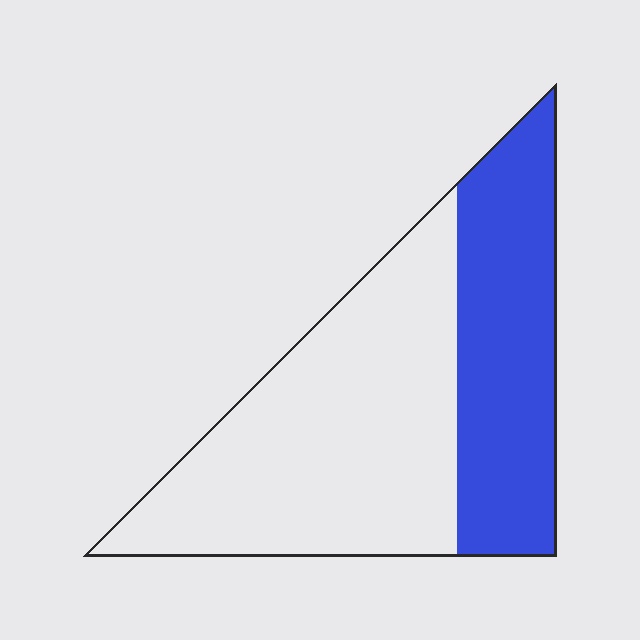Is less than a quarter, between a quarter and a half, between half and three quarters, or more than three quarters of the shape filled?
Between a quarter and a half.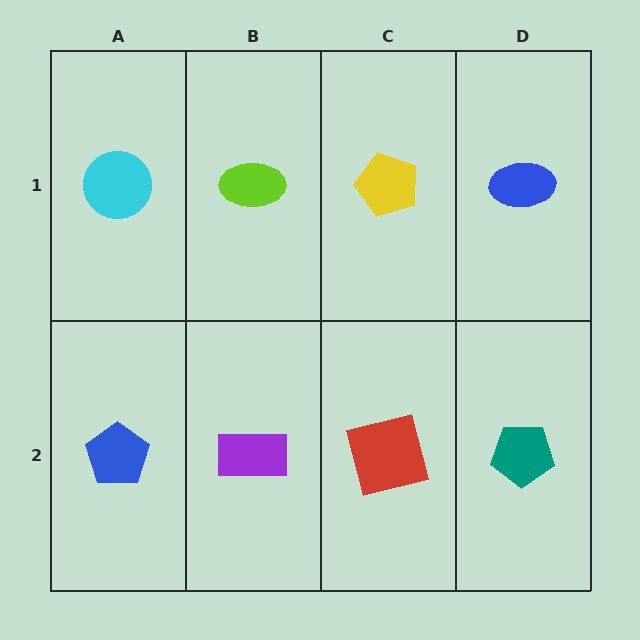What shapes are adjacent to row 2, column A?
A cyan circle (row 1, column A), a purple rectangle (row 2, column B).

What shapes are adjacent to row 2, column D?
A blue ellipse (row 1, column D), a red square (row 2, column C).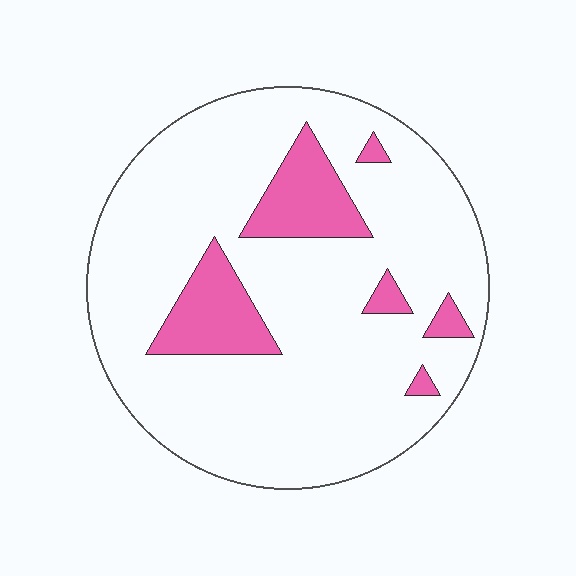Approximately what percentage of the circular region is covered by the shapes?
Approximately 15%.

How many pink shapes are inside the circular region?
6.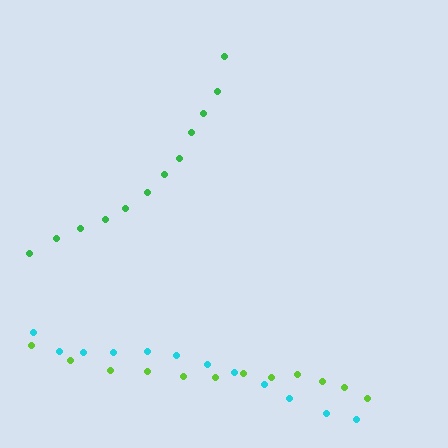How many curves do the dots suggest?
There are 3 distinct paths.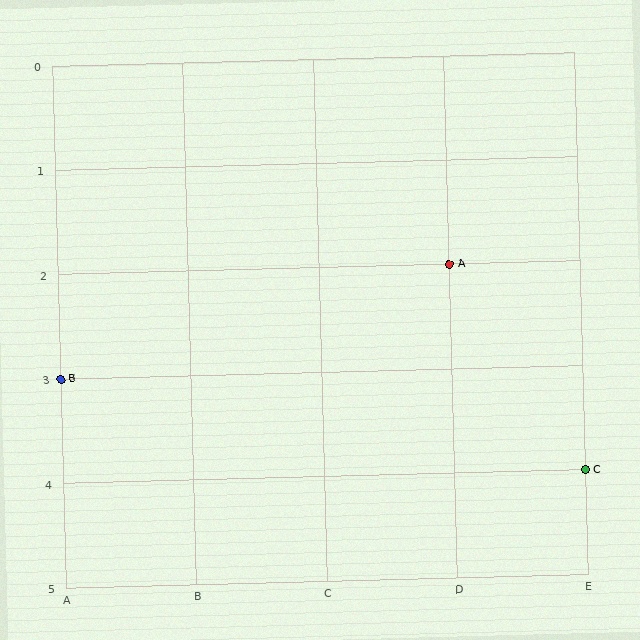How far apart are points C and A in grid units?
Points C and A are 1 column and 2 rows apart (about 2.2 grid units diagonally).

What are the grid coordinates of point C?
Point C is at grid coordinates (E, 4).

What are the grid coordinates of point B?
Point B is at grid coordinates (A, 3).